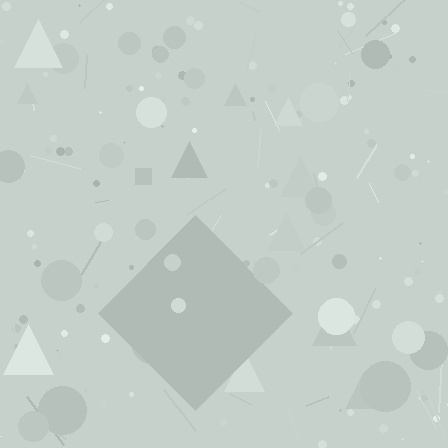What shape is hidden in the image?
A diamond is hidden in the image.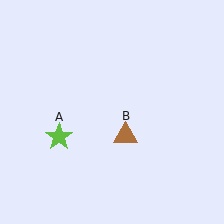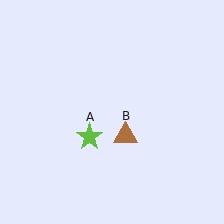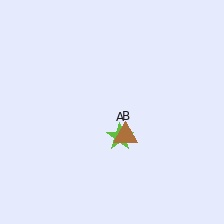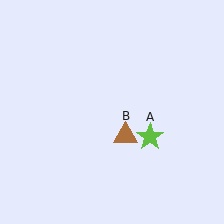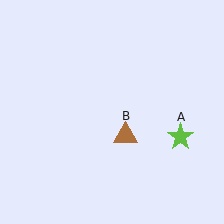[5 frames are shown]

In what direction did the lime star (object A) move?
The lime star (object A) moved right.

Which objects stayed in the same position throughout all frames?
Brown triangle (object B) remained stationary.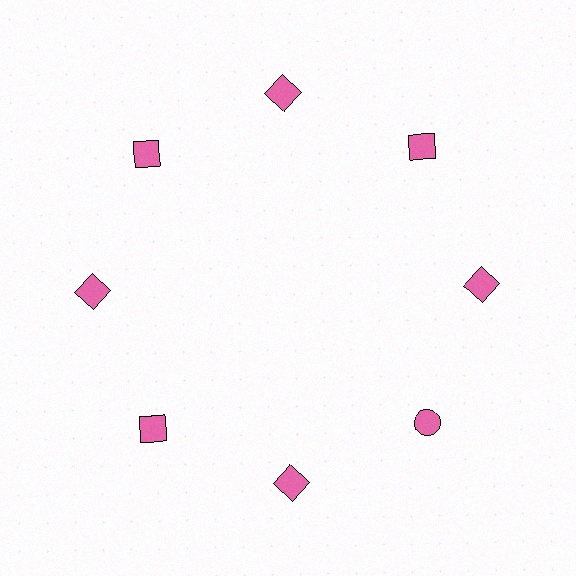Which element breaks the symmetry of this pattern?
The pink circle at roughly the 4 o'clock position breaks the symmetry. All other shapes are pink squares.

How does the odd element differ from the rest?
It has a different shape: circle instead of square.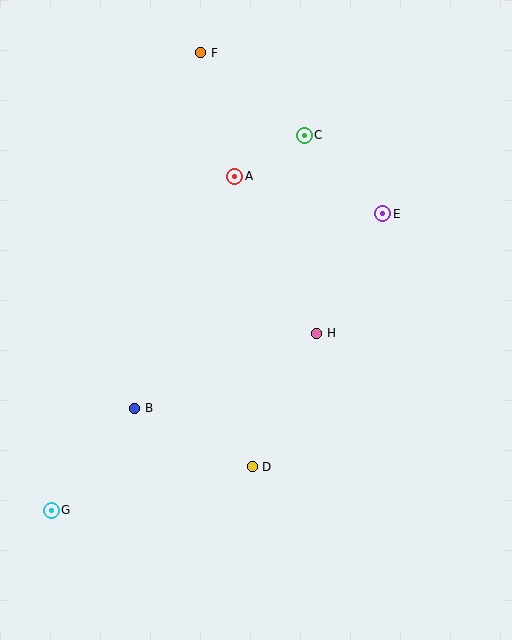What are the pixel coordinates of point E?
Point E is at (383, 214).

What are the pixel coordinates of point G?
Point G is at (51, 511).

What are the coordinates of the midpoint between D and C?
The midpoint between D and C is at (278, 301).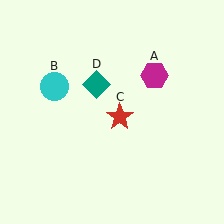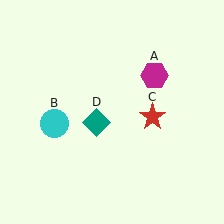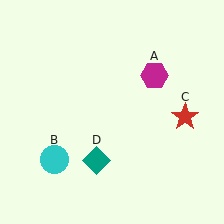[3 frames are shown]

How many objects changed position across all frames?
3 objects changed position: cyan circle (object B), red star (object C), teal diamond (object D).